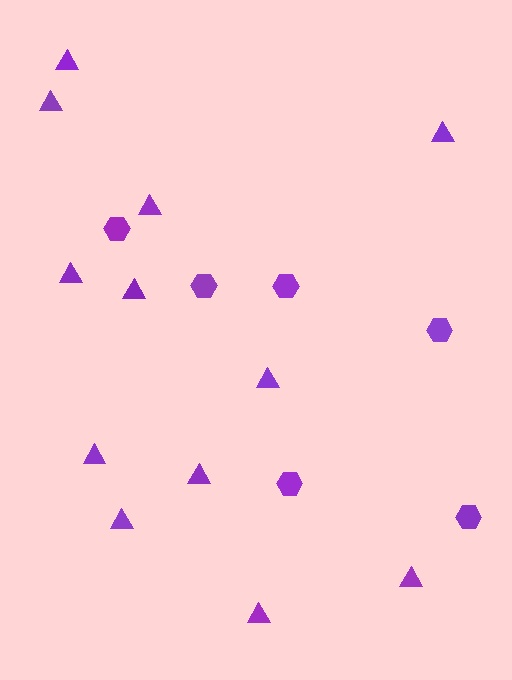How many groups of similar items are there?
There are 2 groups: one group of triangles (12) and one group of hexagons (6).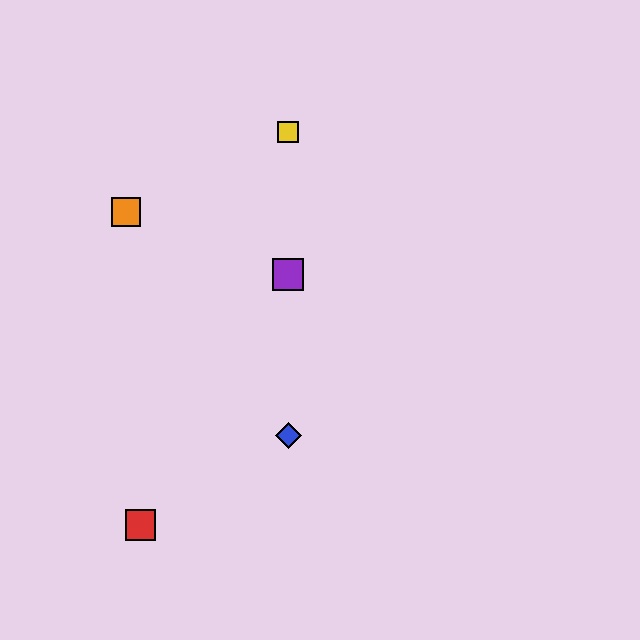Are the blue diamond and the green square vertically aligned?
Yes, both are at x≈288.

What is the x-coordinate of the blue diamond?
The blue diamond is at x≈288.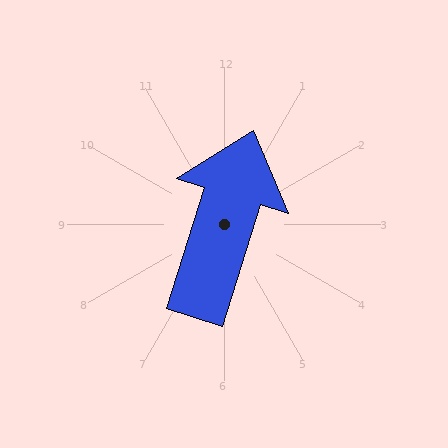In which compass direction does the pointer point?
North.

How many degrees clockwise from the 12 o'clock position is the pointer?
Approximately 18 degrees.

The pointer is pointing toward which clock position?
Roughly 1 o'clock.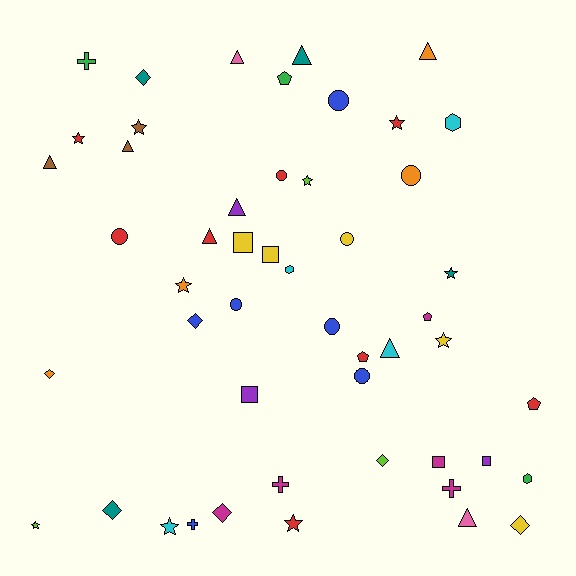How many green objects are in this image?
There are 3 green objects.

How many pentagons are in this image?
There are 4 pentagons.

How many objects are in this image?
There are 50 objects.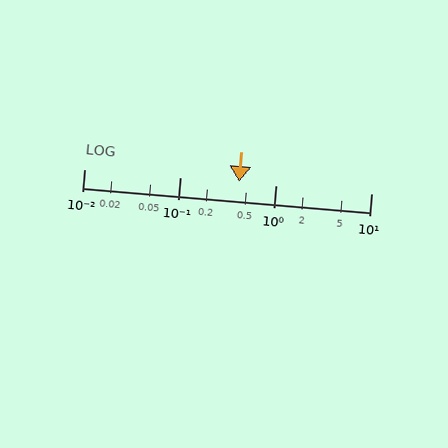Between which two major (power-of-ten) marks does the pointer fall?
The pointer is between 0.1 and 1.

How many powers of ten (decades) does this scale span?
The scale spans 3 decades, from 0.01 to 10.